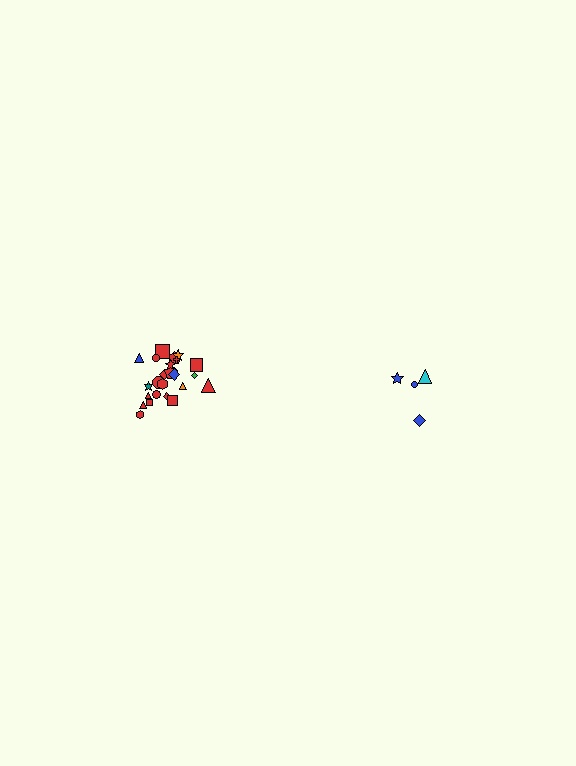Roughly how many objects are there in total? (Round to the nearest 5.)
Roughly 30 objects in total.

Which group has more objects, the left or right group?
The left group.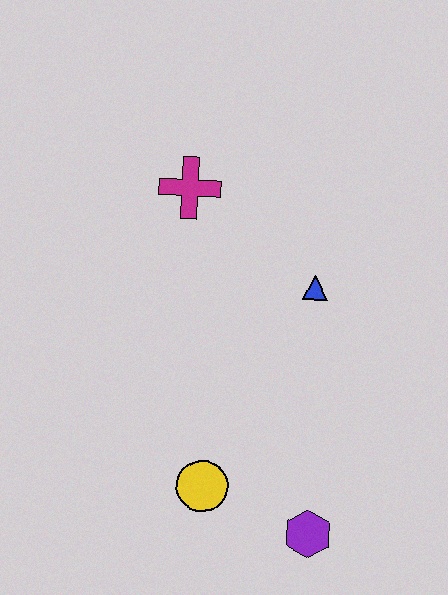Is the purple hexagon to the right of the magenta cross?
Yes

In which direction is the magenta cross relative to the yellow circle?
The magenta cross is above the yellow circle.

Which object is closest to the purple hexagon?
The yellow circle is closest to the purple hexagon.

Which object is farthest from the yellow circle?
The magenta cross is farthest from the yellow circle.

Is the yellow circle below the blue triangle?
Yes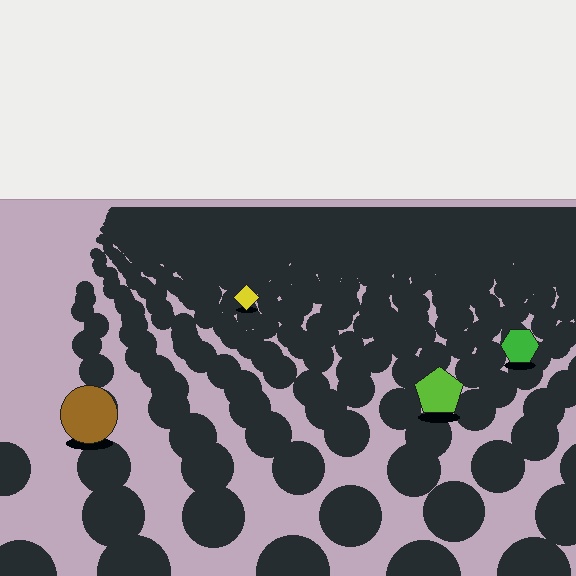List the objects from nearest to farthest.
From nearest to farthest: the brown circle, the lime pentagon, the green hexagon, the yellow diamond.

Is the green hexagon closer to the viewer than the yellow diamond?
Yes. The green hexagon is closer — you can tell from the texture gradient: the ground texture is coarser near it.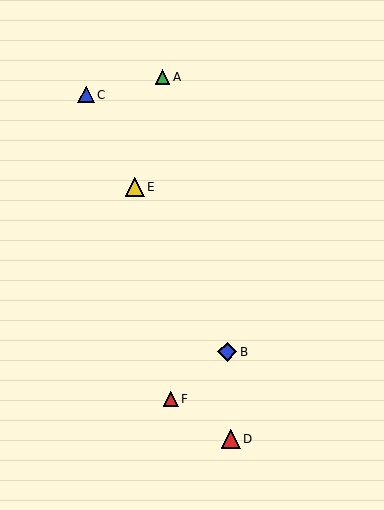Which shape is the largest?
The red triangle (labeled D) is the largest.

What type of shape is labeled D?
Shape D is a red triangle.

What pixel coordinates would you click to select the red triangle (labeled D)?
Click at (231, 439) to select the red triangle D.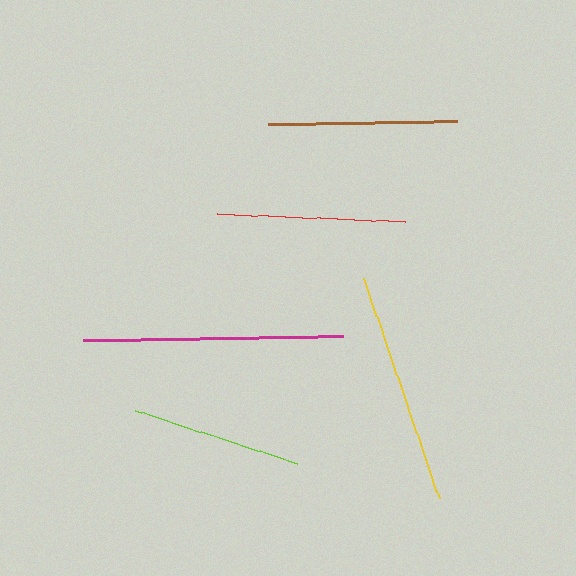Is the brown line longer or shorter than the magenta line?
The magenta line is longer than the brown line.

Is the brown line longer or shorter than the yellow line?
The yellow line is longer than the brown line.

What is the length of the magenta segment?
The magenta segment is approximately 260 pixels long.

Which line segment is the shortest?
The lime line is the shortest at approximately 170 pixels.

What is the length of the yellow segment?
The yellow segment is approximately 233 pixels long.